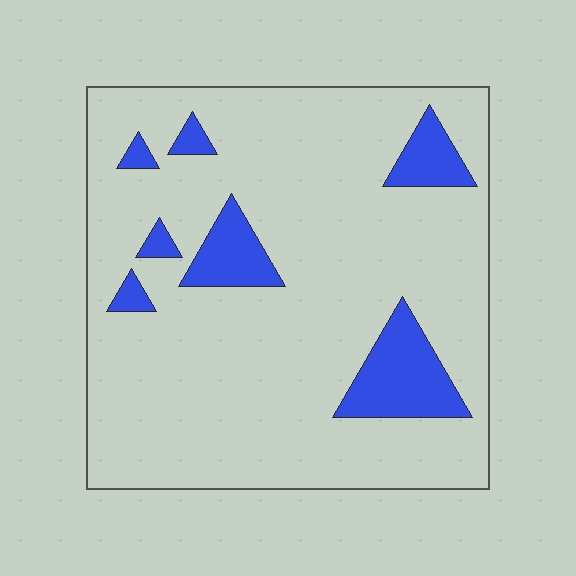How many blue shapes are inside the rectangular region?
7.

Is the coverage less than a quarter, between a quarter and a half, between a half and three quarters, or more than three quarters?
Less than a quarter.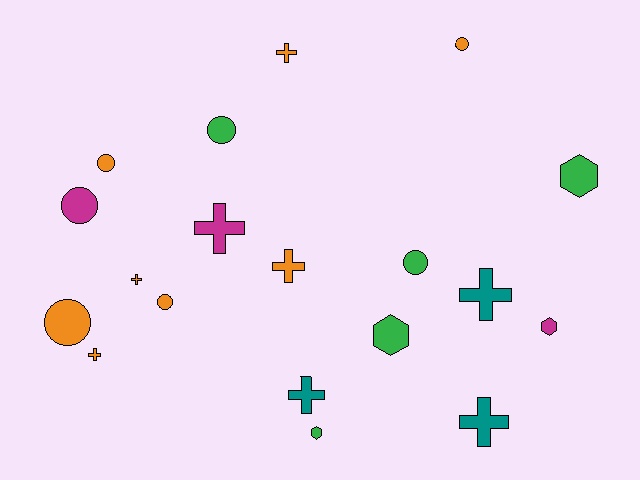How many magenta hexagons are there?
There is 1 magenta hexagon.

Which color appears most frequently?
Orange, with 8 objects.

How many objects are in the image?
There are 19 objects.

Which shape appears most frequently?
Cross, with 8 objects.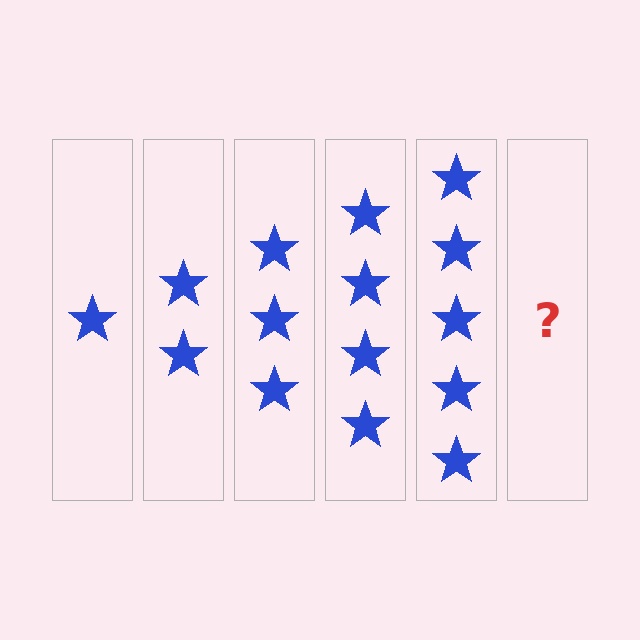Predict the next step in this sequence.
The next step is 6 stars.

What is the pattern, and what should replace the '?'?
The pattern is that each step adds one more star. The '?' should be 6 stars.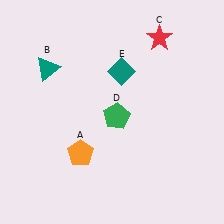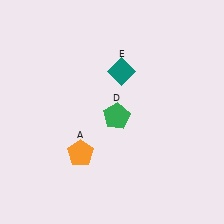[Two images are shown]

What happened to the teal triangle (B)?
The teal triangle (B) was removed in Image 2. It was in the top-left area of Image 1.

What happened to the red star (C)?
The red star (C) was removed in Image 2. It was in the top-right area of Image 1.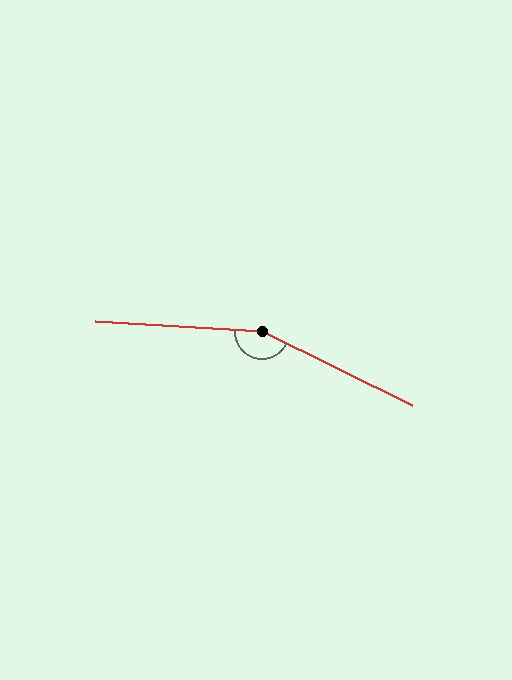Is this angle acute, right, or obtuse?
It is obtuse.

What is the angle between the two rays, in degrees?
Approximately 157 degrees.